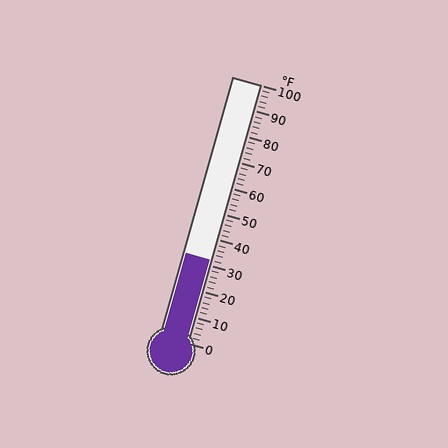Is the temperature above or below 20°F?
The temperature is above 20°F.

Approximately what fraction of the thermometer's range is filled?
The thermometer is filled to approximately 30% of its range.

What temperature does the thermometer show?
The thermometer shows approximately 32°F.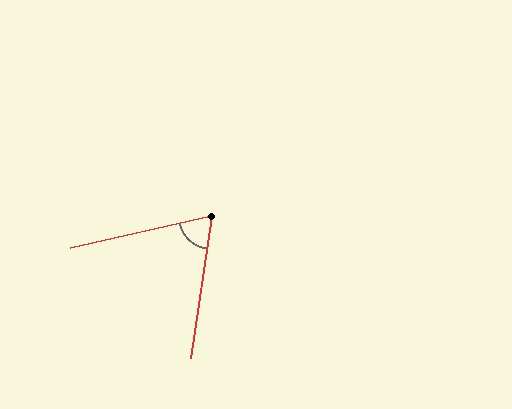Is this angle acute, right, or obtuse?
It is acute.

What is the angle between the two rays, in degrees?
Approximately 69 degrees.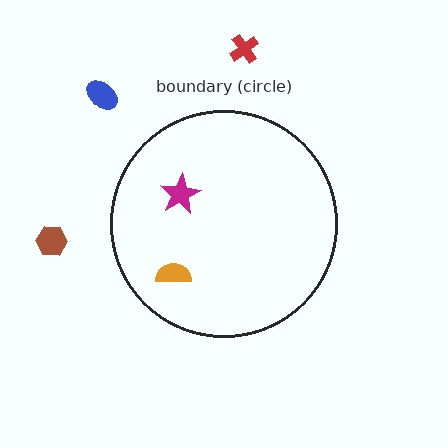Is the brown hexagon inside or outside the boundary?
Outside.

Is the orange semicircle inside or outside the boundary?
Inside.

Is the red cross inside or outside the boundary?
Outside.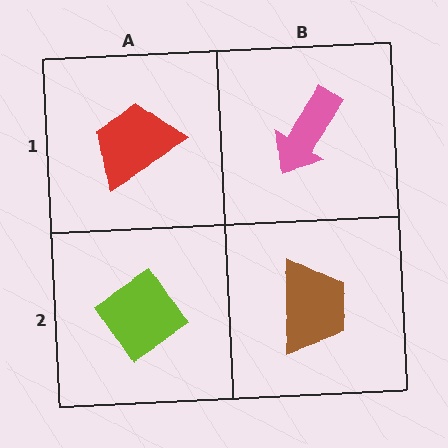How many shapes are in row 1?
2 shapes.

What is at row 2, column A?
A lime diamond.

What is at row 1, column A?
A red trapezoid.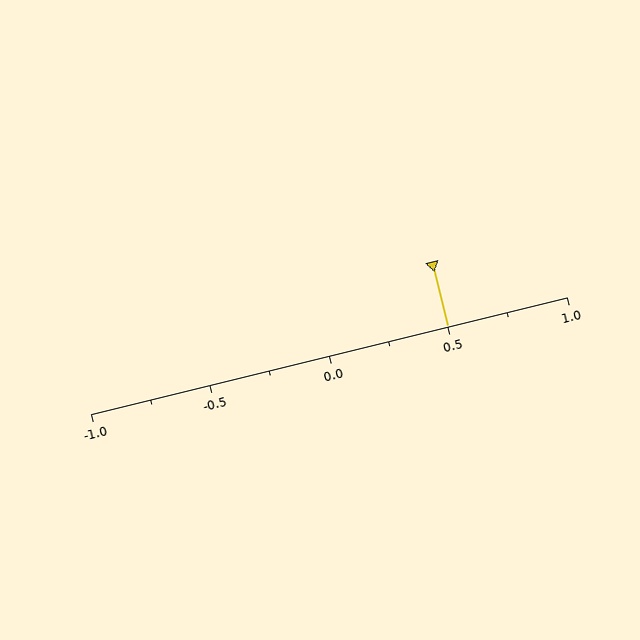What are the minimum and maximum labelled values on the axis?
The axis runs from -1.0 to 1.0.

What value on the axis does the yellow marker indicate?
The marker indicates approximately 0.5.